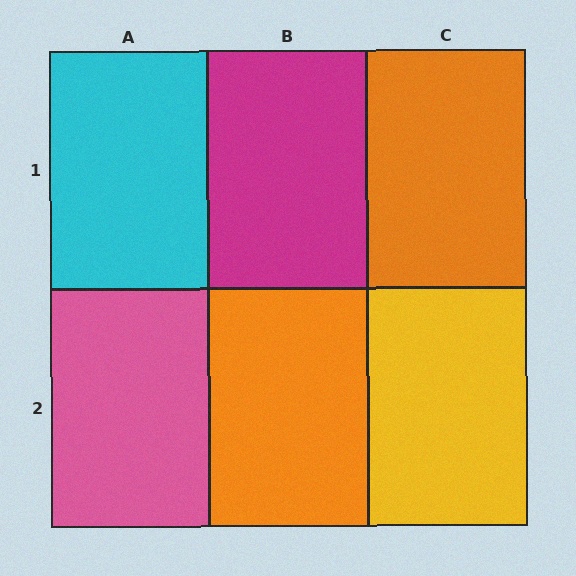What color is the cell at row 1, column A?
Cyan.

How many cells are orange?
2 cells are orange.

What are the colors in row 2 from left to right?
Pink, orange, yellow.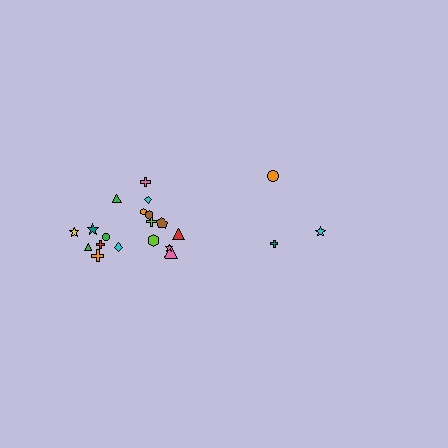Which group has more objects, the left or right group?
The left group.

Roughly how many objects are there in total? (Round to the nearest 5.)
Roughly 20 objects in total.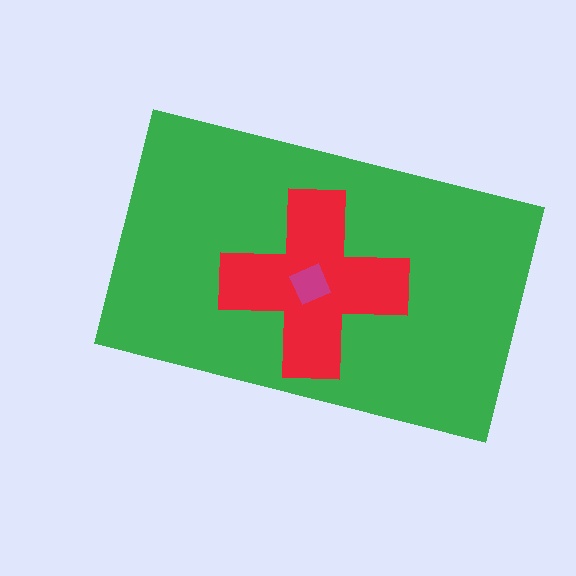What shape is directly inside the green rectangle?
The red cross.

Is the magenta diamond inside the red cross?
Yes.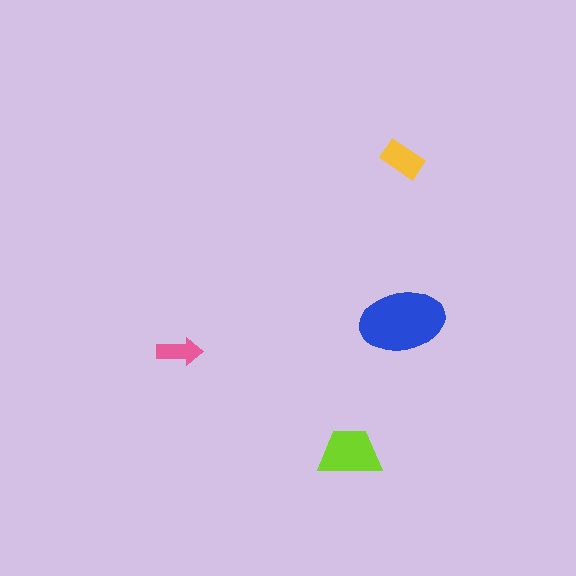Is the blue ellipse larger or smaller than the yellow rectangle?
Larger.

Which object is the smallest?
The pink arrow.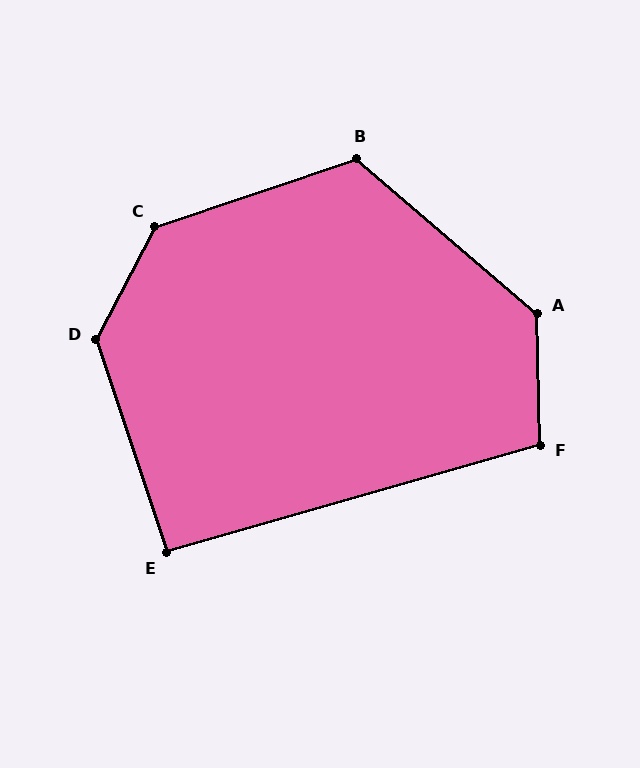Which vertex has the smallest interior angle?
E, at approximately 92 degrees.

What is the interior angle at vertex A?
Approximately 132 degrees (obtuse).